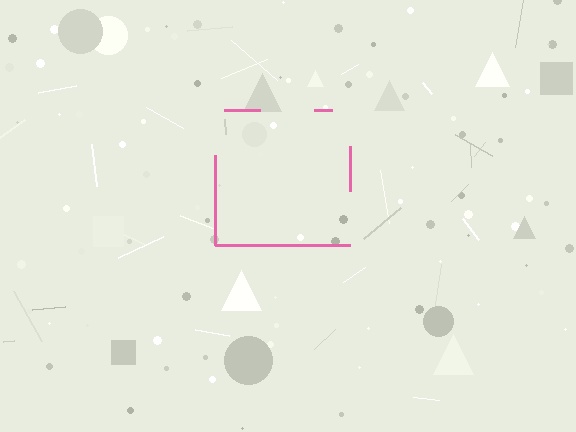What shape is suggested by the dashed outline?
The dashed outline suggests a square.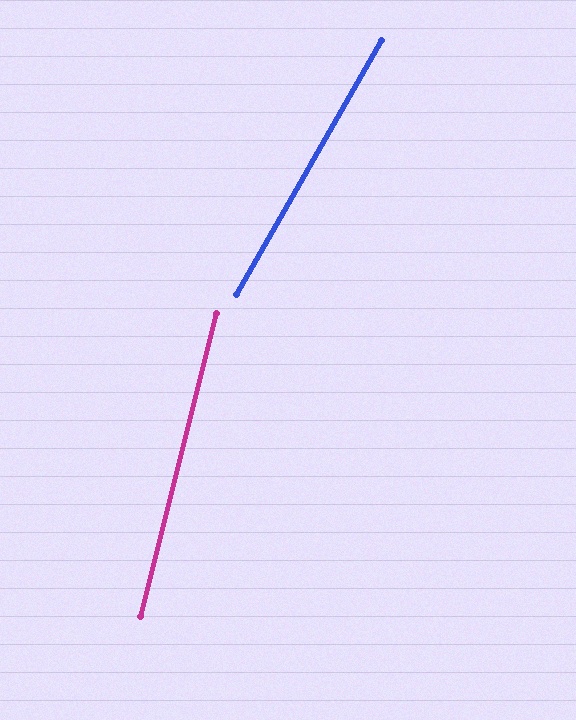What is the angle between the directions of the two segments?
Approximately 16 degrees.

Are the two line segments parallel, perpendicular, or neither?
Neither parallel nor perpendicular — they differ by about 16°.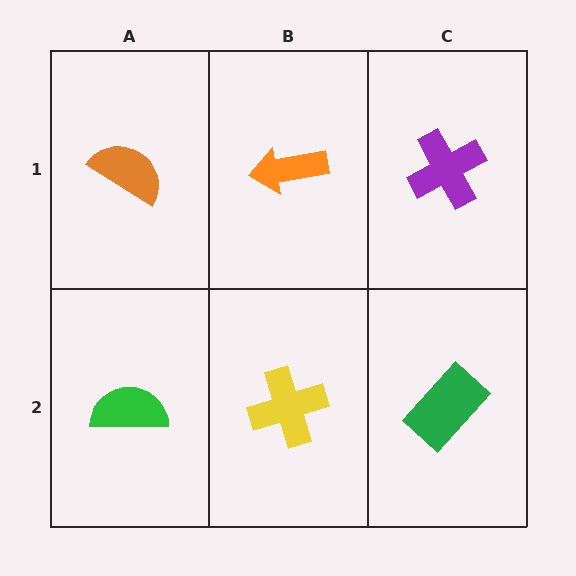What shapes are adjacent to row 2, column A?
An orange semicircle (row 1, column A), a yellow cross (row 2, column B).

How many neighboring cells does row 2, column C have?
2.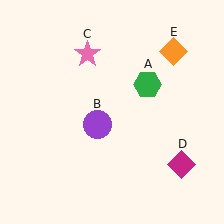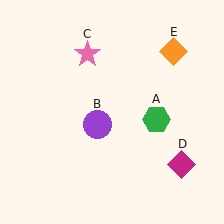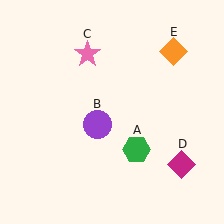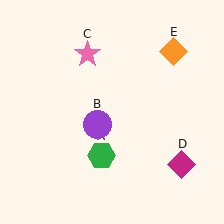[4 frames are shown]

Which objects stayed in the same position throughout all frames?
Purple circle (object B) and pink star (object C) and magenta diamond (object D) and orange diamond (object E) remained stationary.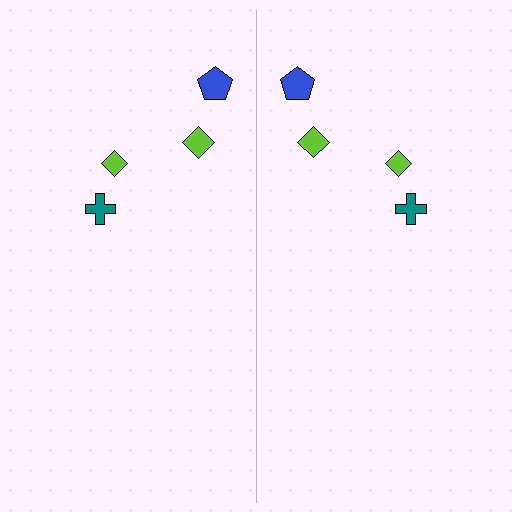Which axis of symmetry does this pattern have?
The pattern has a vertical axis of symmetry running through the center of the image.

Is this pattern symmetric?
Yes, this pattern has bilateral (reflection) symmetry.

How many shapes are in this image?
There are 8 shapes in this image.